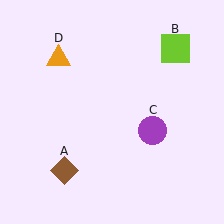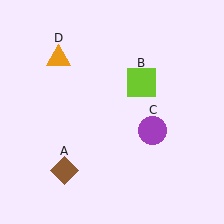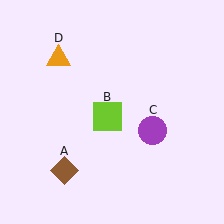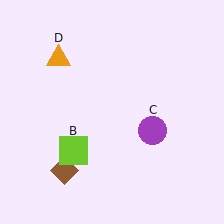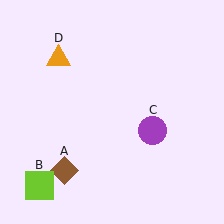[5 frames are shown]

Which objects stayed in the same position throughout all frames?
Brown diamond (object A) and purple circle (object C) and orange triangle (object D) remained stationary.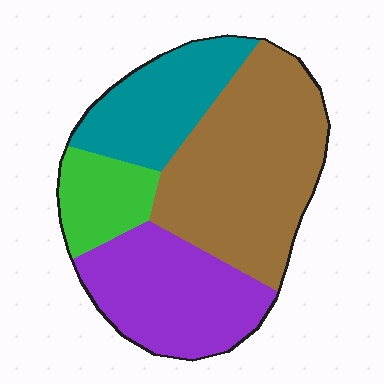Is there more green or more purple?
Purple.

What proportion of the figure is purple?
Purple takes up between a quarter and a half of the figure.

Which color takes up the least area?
Green, at roughly 10%.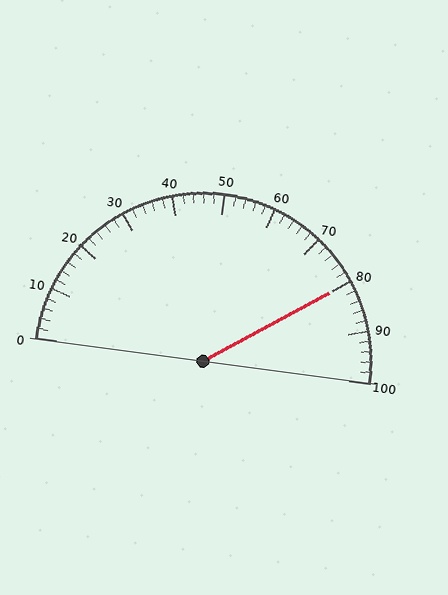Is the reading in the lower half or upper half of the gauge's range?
The reading is in the upper half of the range (0 to 100).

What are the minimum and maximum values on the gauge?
The gauge ranges from 0 to 100.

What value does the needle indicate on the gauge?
The needle indicates approximately 80.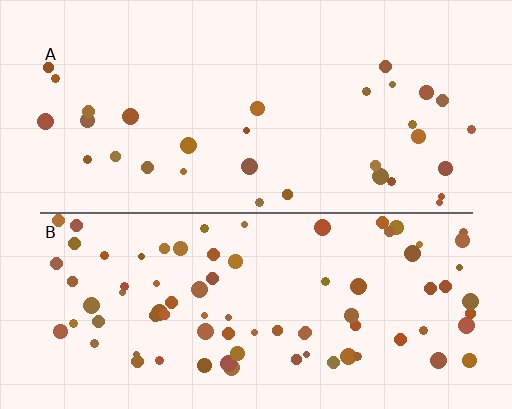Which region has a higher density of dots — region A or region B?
B (the bottom).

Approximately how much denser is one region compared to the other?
Approximately 2.6× — region B over region A.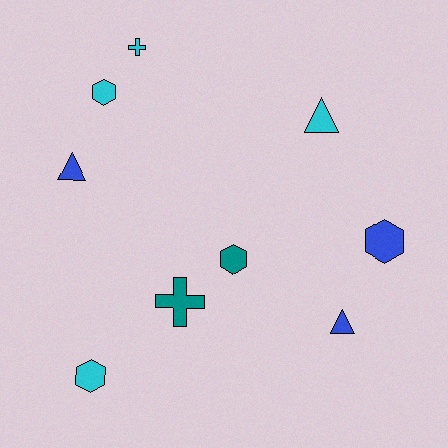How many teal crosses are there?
There is 1 teal cross.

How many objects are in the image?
There are 9 objects.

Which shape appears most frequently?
Hexagon, with 4 objects.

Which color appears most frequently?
Cyan, with 4 objects.